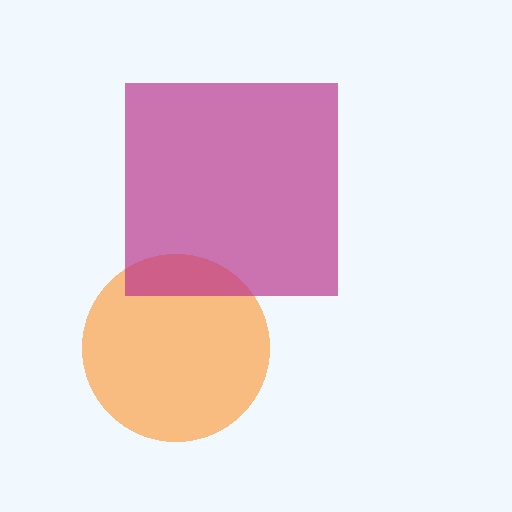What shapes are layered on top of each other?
The layered shapes are: an orange circle, a magenta square.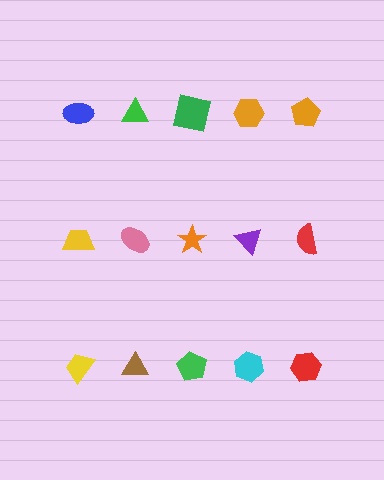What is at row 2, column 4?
A purple triangle.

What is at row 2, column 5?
A red semicircle.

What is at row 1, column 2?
A green triangle.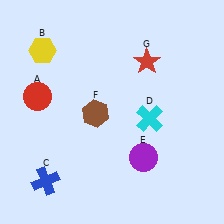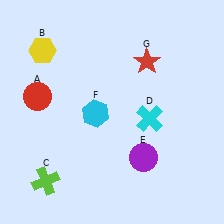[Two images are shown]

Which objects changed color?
C changed from blue to lime. F changed from brown to cyan.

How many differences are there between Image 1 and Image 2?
There are 2 differences between the two images.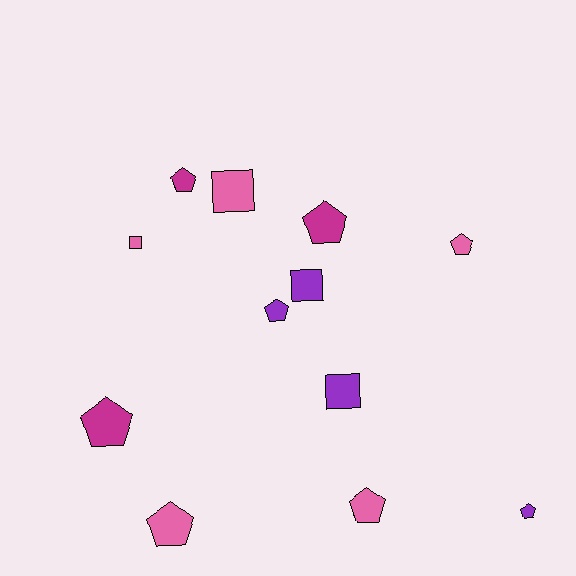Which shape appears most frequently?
Pentagon, with 8 objects.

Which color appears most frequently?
Pink, with 5 objects.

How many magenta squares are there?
There are no magenta squares.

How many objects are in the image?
There are 12 objects.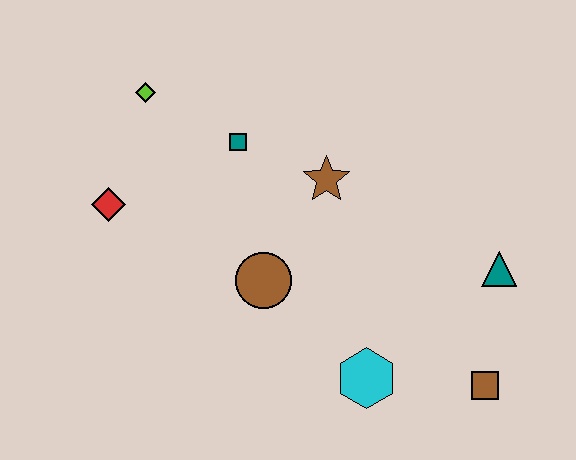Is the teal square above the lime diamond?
No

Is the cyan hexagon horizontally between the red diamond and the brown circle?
No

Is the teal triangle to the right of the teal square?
Yes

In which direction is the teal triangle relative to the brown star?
The teal triangle is to the right of the brown star.